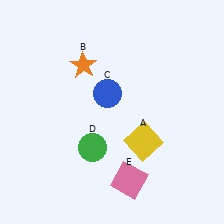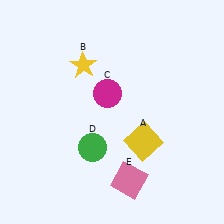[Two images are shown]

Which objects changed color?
B changed from orange to yellow. C changed from blue to magenta.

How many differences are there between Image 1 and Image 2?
There are 2 differences between the two images.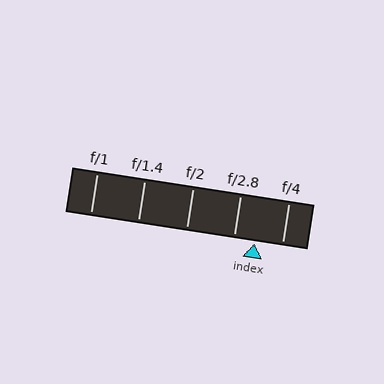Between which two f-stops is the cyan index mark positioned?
The index mark is between f/2.8 and f/4.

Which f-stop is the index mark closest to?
The index mark is closest to f/2.8.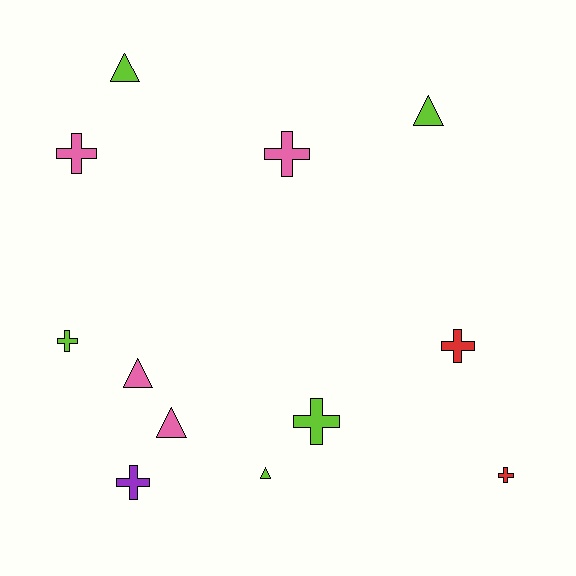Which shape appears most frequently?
Cross, with 7 objects.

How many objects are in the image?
There are 12 objects.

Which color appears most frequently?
Lime, with 5 objects.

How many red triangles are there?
There are no red triangles.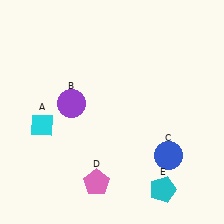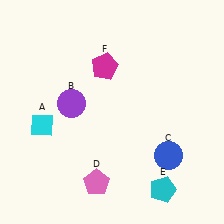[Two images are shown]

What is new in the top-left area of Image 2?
A magenta pentagon (F) was added in the top-left area of Image 2.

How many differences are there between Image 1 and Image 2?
There is 1 difference between the two images.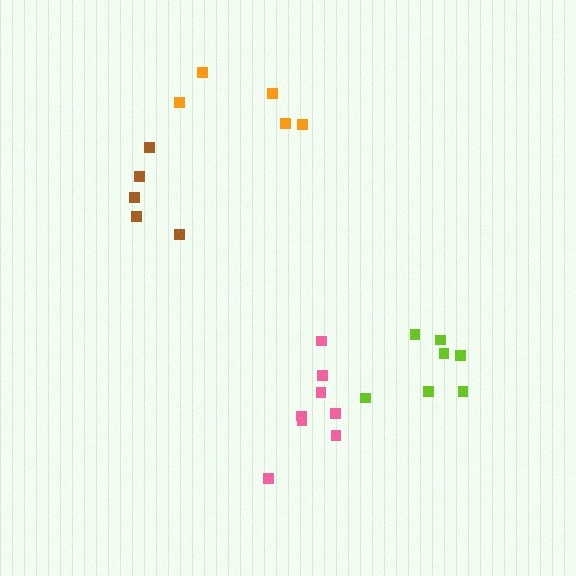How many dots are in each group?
Group 1: 7 dots, Group 2: 8 dots, Group 3: 5 dots, Group 4: 5 dots (25 total).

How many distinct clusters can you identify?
There are 4 distinct clusters.